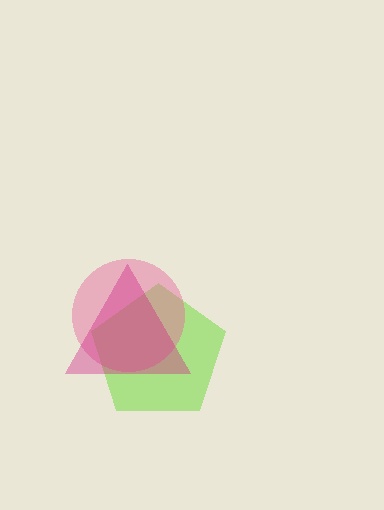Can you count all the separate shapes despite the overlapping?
Yes, there are 3 separate shapes.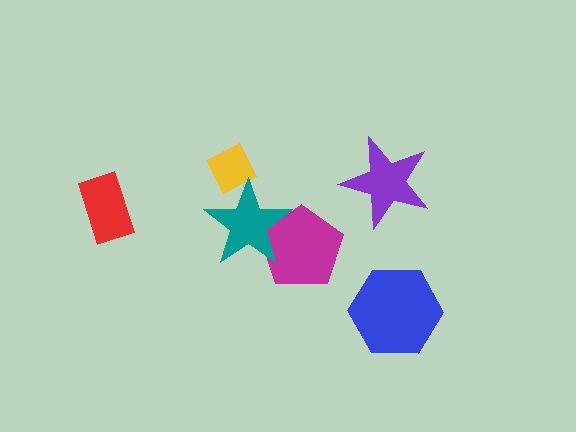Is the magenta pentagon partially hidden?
Yes, it is partially covered by another shape.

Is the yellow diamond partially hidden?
Yes, it is partially covered by another shape.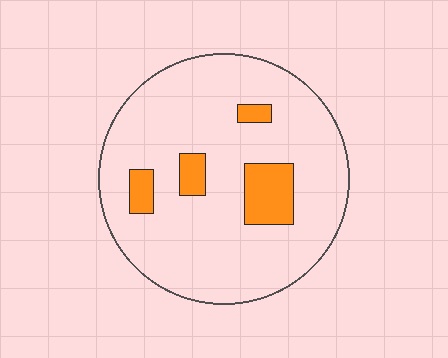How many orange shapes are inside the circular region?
4.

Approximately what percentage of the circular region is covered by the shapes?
Approximately 10%.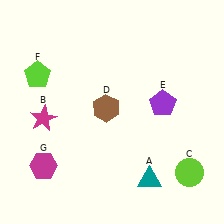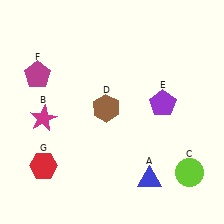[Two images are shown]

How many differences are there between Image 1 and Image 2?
There are 3 differences between the two images.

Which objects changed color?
A changed from teal to blue. F changed from lime to magenta. G changed from magenta to red.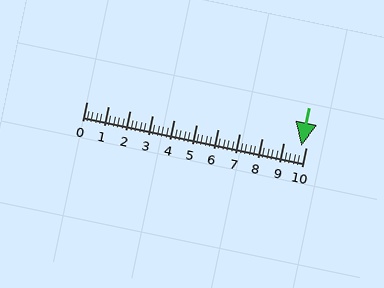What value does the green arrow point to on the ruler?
The green arrow points to approximately 9.8.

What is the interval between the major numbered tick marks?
The major tick marks are spaced 1 units apart.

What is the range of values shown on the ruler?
The ruler shows values from 0 to 10.